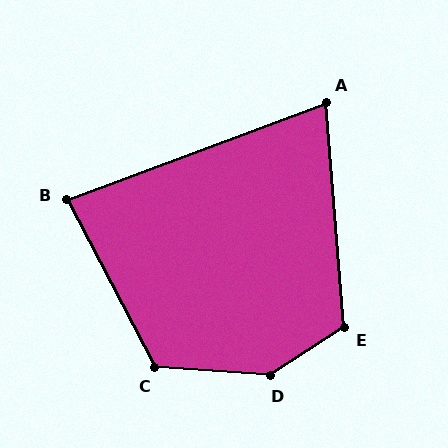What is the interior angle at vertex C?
Approximately 122 degrees (obtuse).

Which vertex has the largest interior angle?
D, at approximately 142 degrees.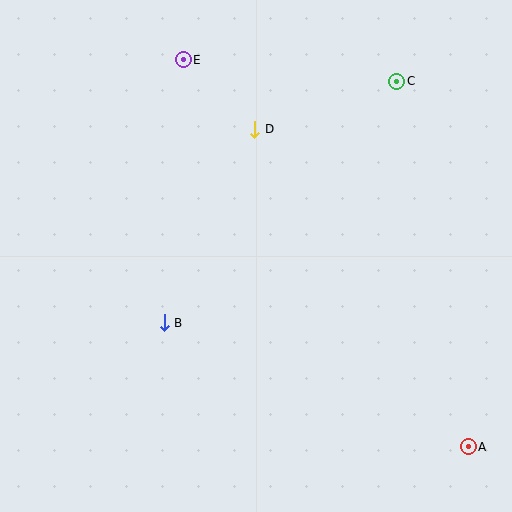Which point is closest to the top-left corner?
Point E is closest to the top-left corner.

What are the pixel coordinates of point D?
Point D is at (255, 129).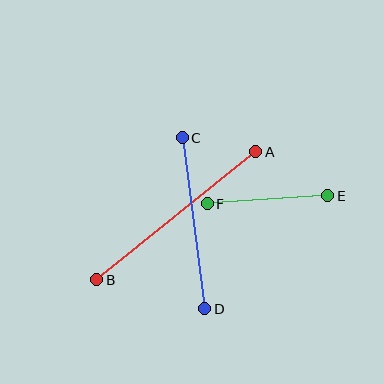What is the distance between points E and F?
The distance is approximately 121 pixels.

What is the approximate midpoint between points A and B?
The midpoint is at approximately (176, 216) pixels.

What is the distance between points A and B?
The distance is approximately 204 pixels.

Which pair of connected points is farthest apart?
Points A and B are farthest apart.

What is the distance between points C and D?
The distance is approximately 173 pixels.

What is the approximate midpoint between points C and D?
The midpoint is at approximately (194, 223) pixels.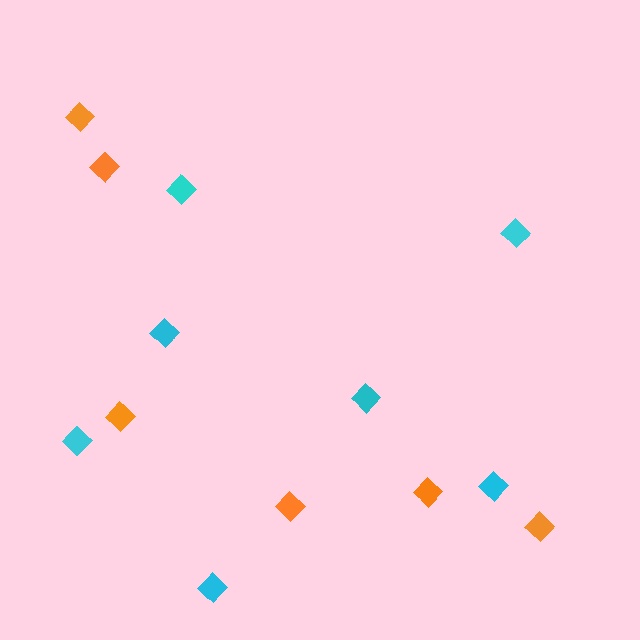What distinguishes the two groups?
There are 2 groups: one group of orange diamonds (6) and one group of cyan diamonds (7).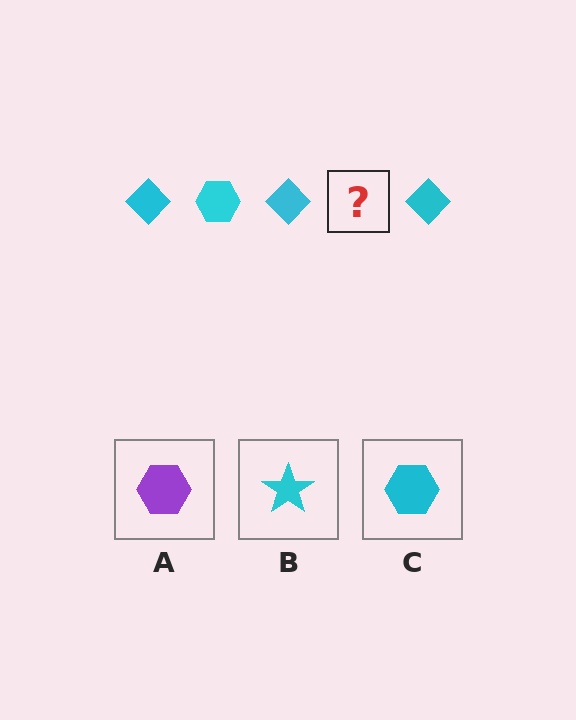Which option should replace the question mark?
Option C.